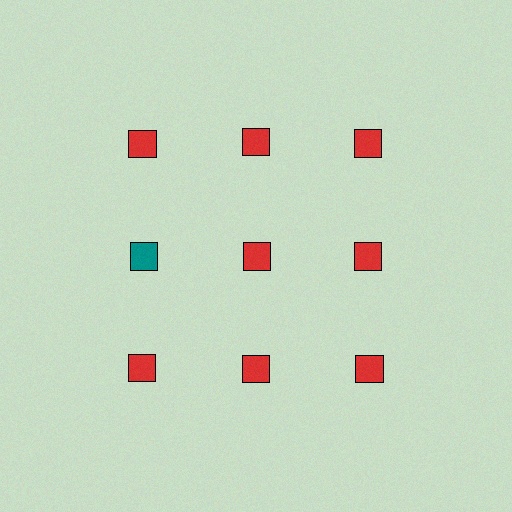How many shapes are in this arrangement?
There are 9 shapes arranged in a grid pattern.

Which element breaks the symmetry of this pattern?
The teal square in the second row, leftmost column breaks the symmetry. All other shapes are red squares.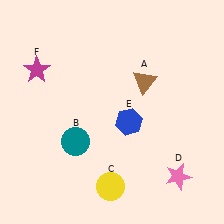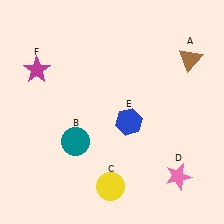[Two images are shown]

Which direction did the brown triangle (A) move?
The brown triangle (A) moved right.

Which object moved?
The brown triangle (A) moved right.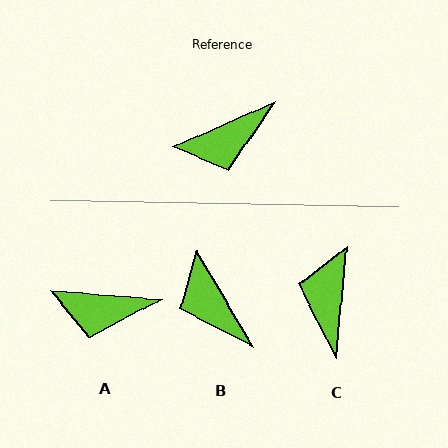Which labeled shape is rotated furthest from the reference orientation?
C, about 120 degrees away.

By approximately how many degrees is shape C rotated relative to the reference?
Approximately 120 degrees clockwise.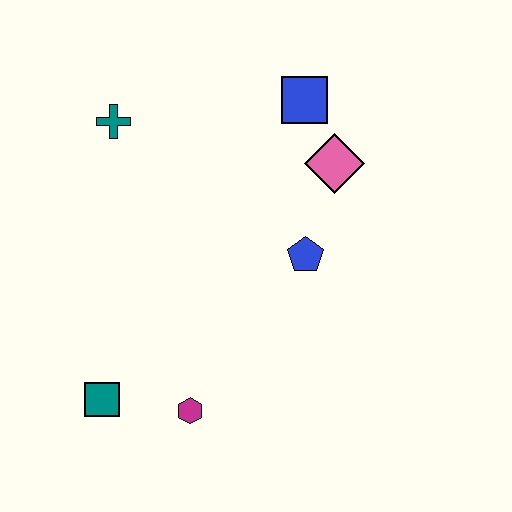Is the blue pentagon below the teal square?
No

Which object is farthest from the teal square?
The blue square is farthest from the teal square.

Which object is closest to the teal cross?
The blue square is closest to the teal cross.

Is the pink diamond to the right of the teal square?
Yes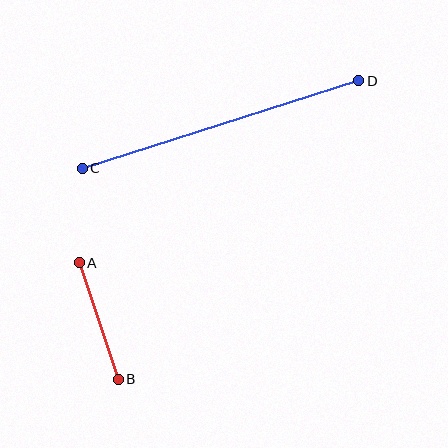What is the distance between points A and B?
The distance is approximately 123 pixels.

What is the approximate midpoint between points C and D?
The midpoint is at approximately (221, 125) pixels.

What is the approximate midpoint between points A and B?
The midpoint is at approximately (99, 321) pixels.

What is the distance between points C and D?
The distance is approximately 290 pixels.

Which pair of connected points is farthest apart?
Points C and D are farthest apart.